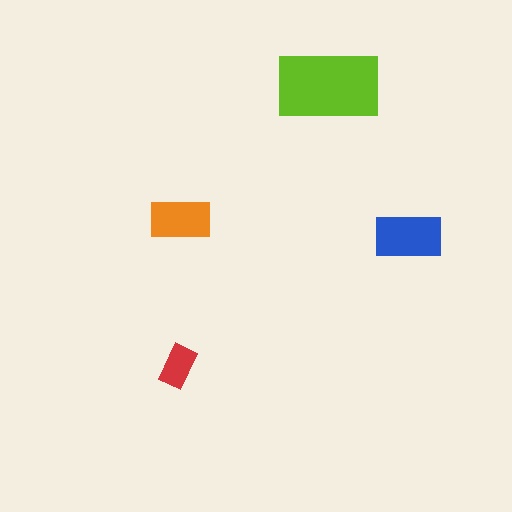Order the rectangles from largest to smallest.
the lime one, the blue one, the orange one, the red one.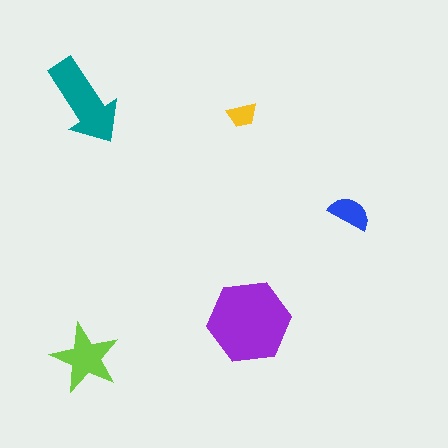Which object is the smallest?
The yellow trapezoid.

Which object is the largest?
The purple hexagon.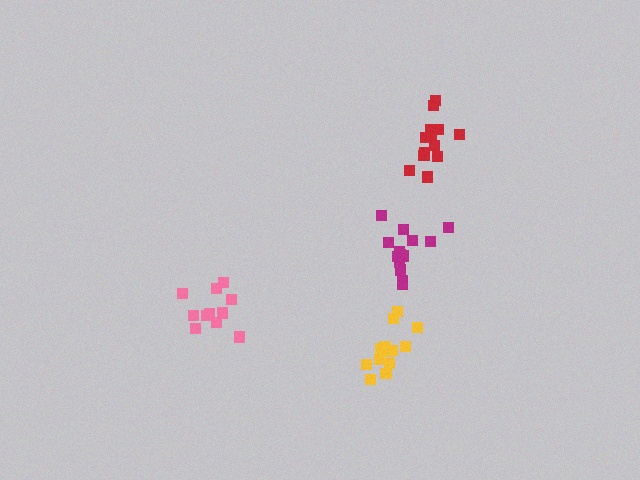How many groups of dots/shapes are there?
There are 4 groups.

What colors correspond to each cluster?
The clusters are colored: magenta, yellow, pink, red.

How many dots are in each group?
Group 1: 14 dots, Group 2: 13 dots, Group 3: 11 dots, Group 4: 13 dots (51 total).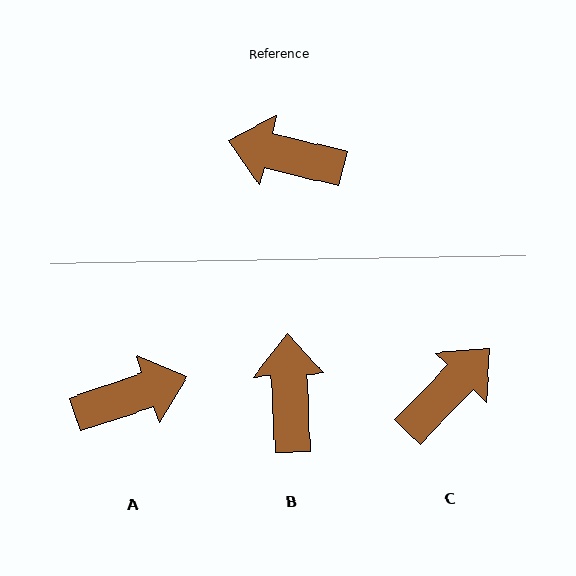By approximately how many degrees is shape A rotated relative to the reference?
Approximately 147 degrees clockwise.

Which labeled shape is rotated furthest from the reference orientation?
A, about 147 degrees away.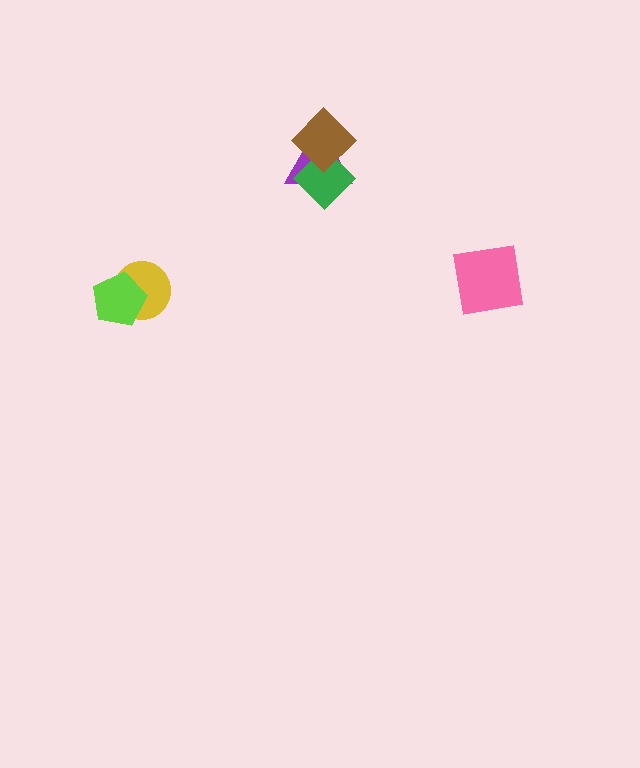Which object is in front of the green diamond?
The brown diamond is in front of the green diamond.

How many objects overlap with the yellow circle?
1 object overlaps with the yellow circle.